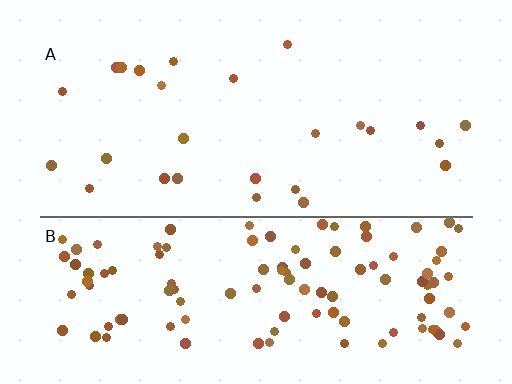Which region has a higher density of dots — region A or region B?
B (the bottom).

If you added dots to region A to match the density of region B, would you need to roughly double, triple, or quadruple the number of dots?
Approximately quadruple.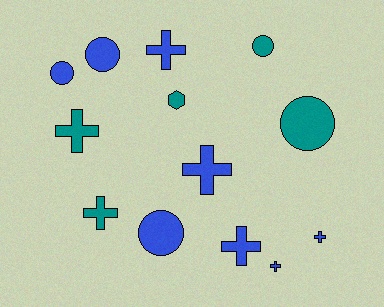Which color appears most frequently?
Blue, with 8 objects.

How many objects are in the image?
There are 13 objects.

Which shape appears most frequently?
Cross, with 7 objects.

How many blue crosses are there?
There are 5 blue crosses.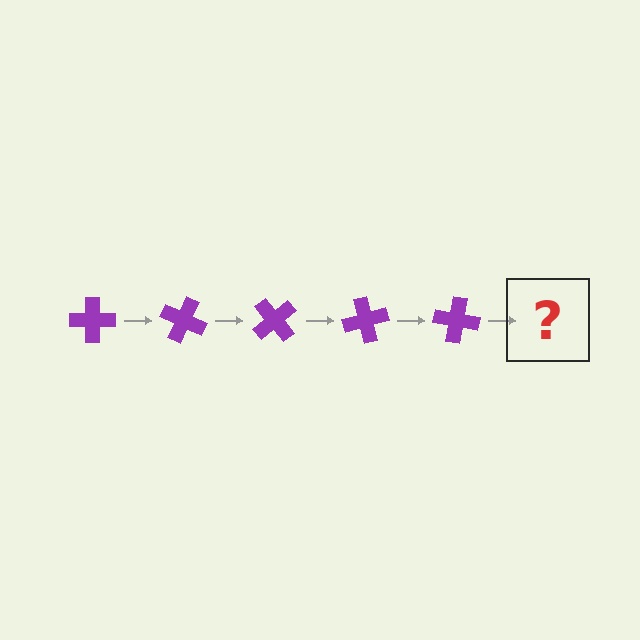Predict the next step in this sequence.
The next step is a purple cross rotated 125 degrees.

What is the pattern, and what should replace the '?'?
The pattern is that the cross rotates 25 degrees each step. The '?' should be a purple cross rotated 125 degrees.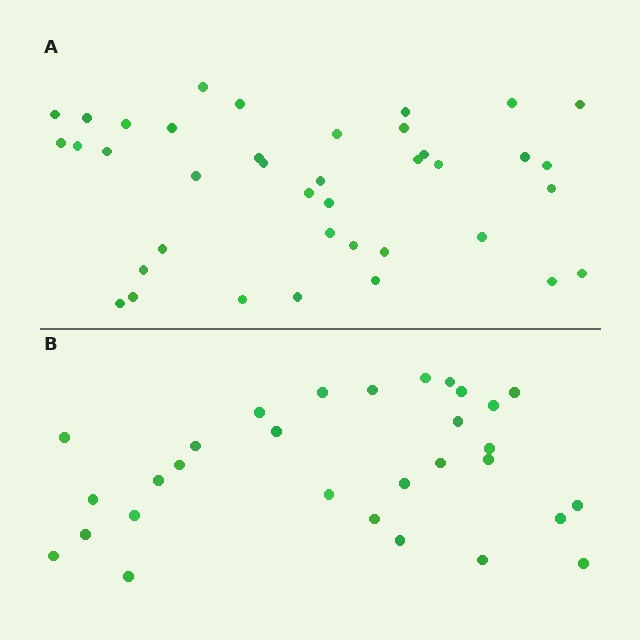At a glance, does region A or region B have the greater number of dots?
Region A (the top region) has more dots.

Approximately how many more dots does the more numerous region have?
Region A has roughly 8 or so more dots than region B.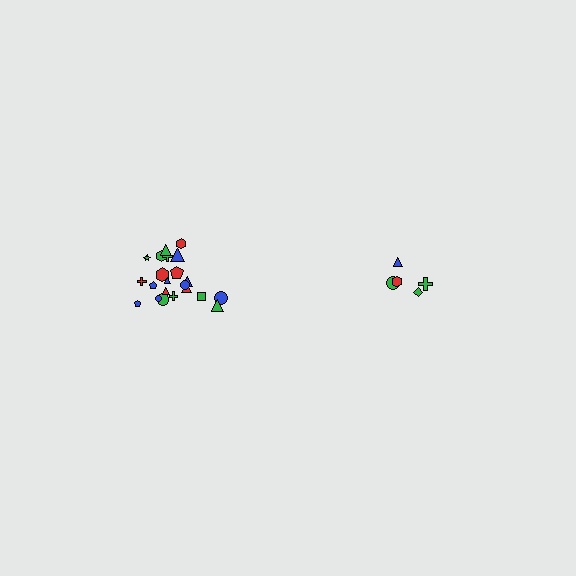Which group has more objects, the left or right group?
The left group.